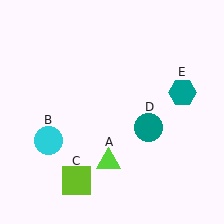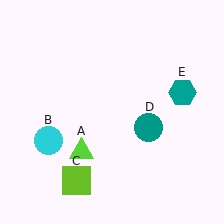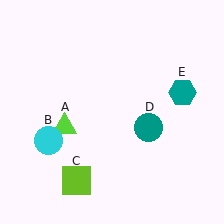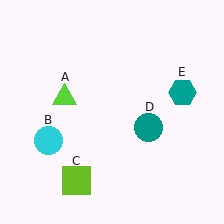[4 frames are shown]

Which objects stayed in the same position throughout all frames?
Cyan circle (object B) and lime square (object C) and teal circle (object D) and teal hexagon (object E) remained stationary.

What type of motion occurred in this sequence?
The lime triangle (object A) rotated clockwise around the center of the scene.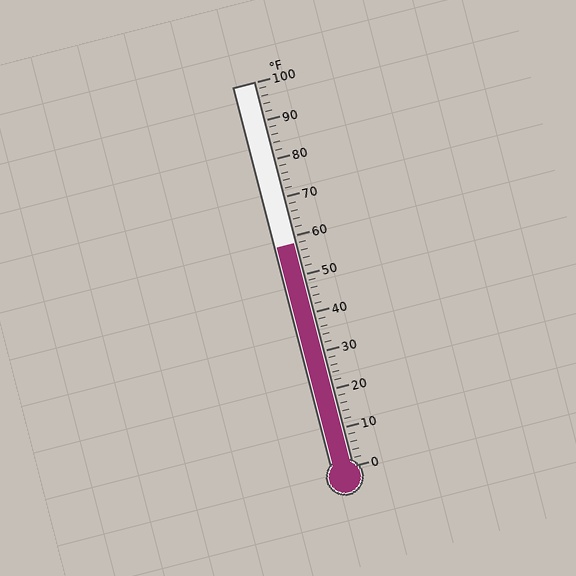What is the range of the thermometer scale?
The thermometer scale ranges from 0°F to 100°F.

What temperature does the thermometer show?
The thermometer shows approximately 58°F.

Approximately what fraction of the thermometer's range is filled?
The thermometer is filled to approximately 60% of its range.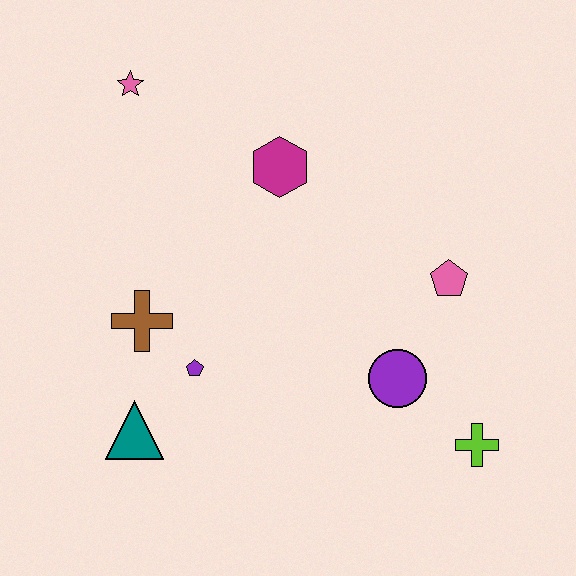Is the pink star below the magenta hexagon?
No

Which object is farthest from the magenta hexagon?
The lime cross is farthest from the magenta hexagon.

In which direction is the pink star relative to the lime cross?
The pink star is above the lime cross.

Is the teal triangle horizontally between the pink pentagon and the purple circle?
No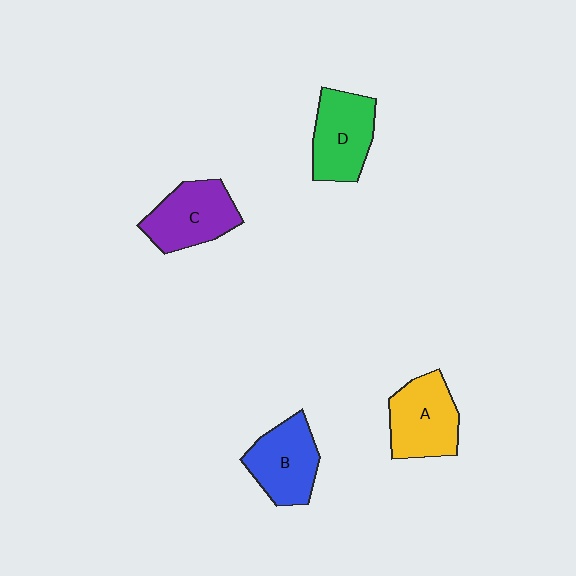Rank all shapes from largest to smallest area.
From largest to smallest: A (yellow), C (purple), D (green), B (blue).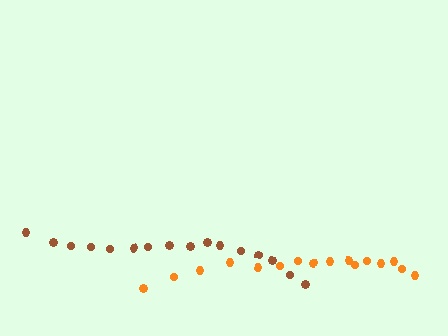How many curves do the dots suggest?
There are 2 distinct paths.